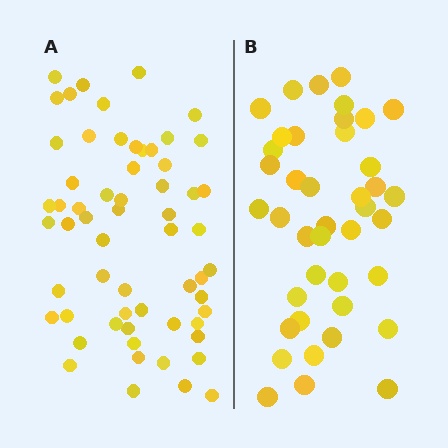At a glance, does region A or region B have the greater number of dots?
Region A (the left region) has more dots.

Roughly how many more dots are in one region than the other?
Region A has approximately 20 more dots than region B.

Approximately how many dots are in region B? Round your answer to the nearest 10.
About 40 dots. (The exact count is 41, which rounds to 40.)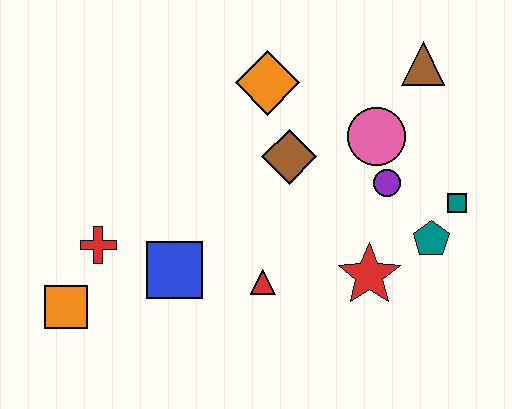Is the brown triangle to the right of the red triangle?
Yes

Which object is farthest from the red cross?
The brown triangle is farthest from the red cross.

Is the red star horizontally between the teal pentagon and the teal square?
No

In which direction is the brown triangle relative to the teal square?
The brown triangle is above the teal square.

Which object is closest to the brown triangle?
The pink circle is closest to the brown triangle.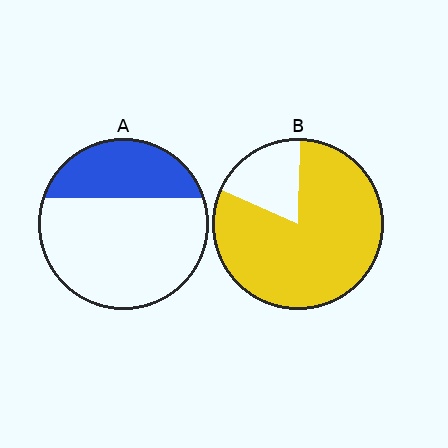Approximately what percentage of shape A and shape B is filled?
A is approximately 30% and B is approximately 80%.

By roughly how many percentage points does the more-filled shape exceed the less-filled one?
By roughly 50 percentage points (B over A).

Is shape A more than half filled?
No.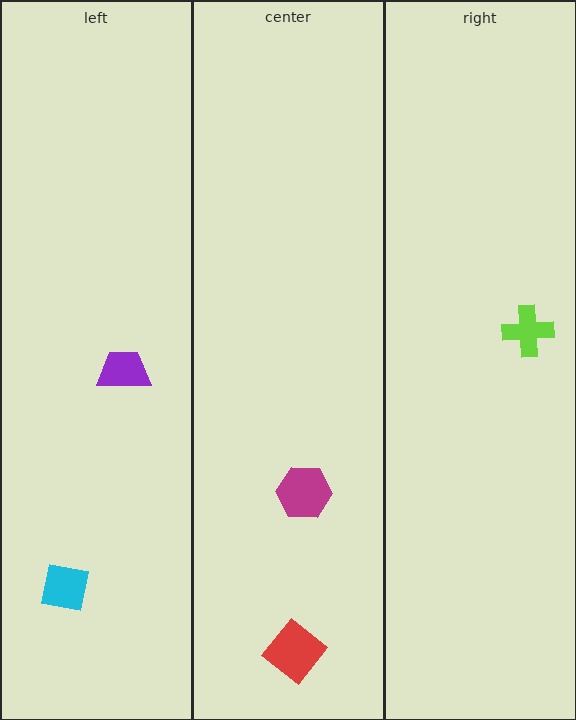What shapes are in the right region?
The lime cross.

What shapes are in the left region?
The cyan square, the purple trapezoid.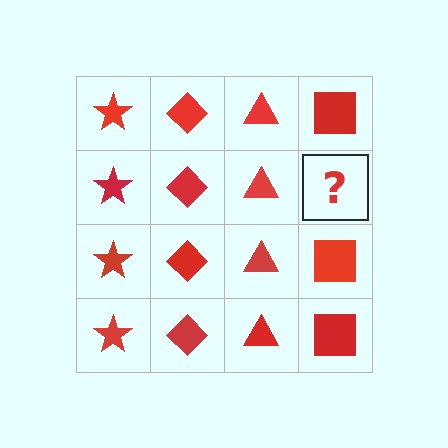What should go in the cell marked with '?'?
The missing cell should contain a red square.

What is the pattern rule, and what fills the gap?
The rule is that each column has a consistent shape. The gap should be filled with a red square.